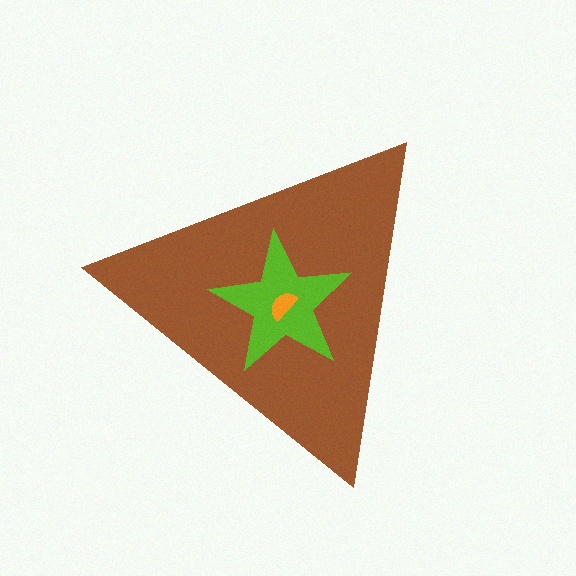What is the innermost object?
The orange semicircle.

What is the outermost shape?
The brown triangle.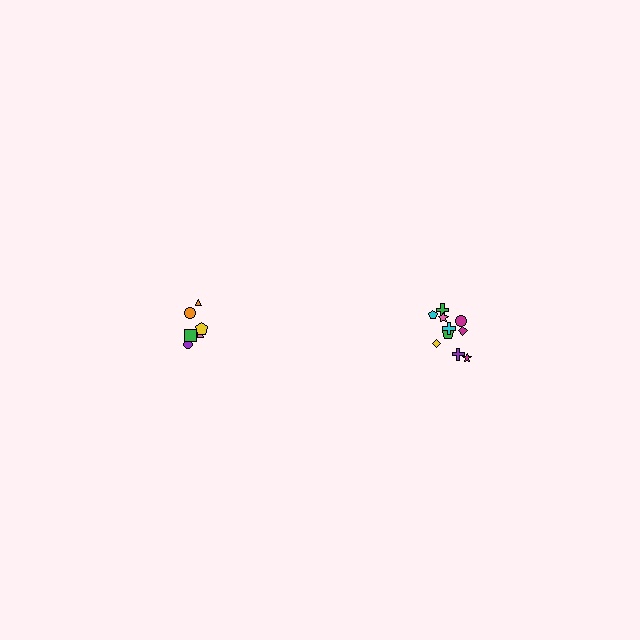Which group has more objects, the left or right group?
The right group.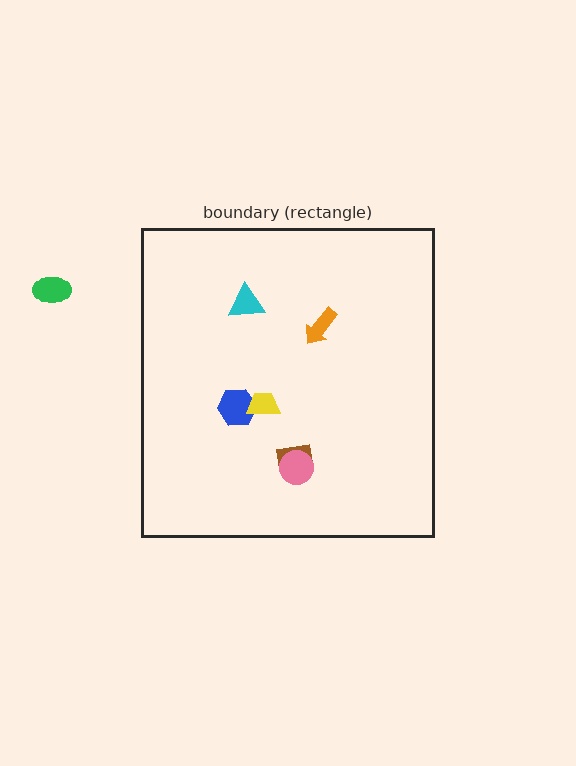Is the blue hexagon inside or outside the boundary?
Inside.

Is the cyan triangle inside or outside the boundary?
Inside.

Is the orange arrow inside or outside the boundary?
Inside.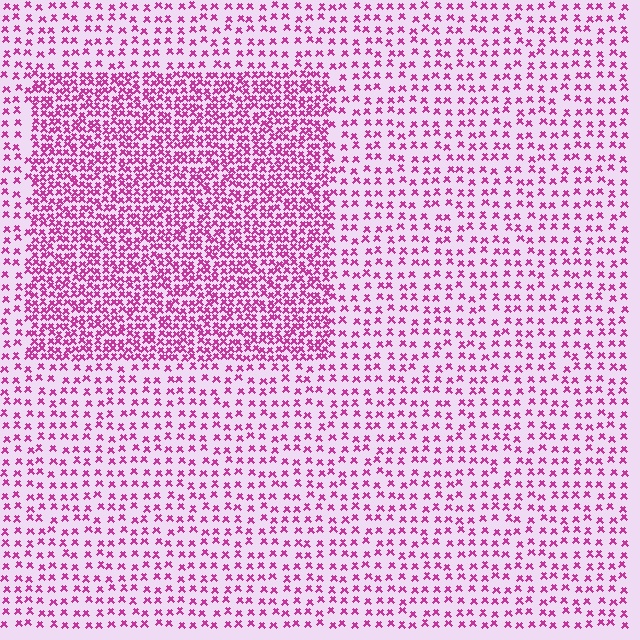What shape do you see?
I see a rectangle.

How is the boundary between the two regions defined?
The boundary is defined by a change in element density (approximately 2.2x ratio). All elements are the same color, size, and shape.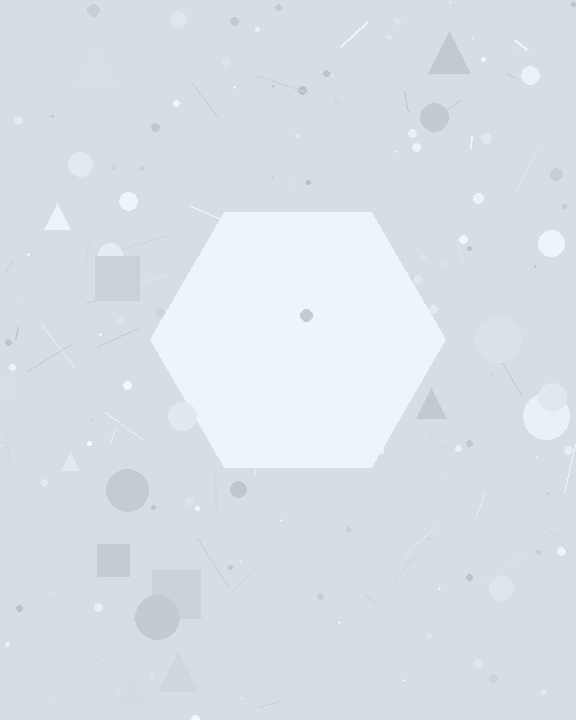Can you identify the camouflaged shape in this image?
The camouflaged shape is a hexagon.